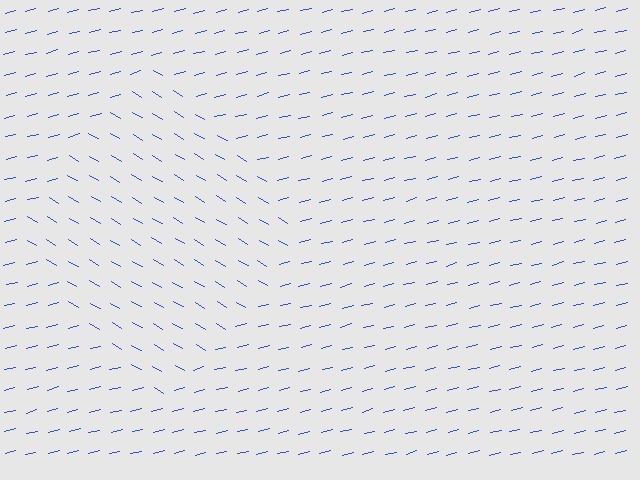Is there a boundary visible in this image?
Yes, there is a texture boundary formed by a change in line orientation.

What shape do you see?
I see a diamond.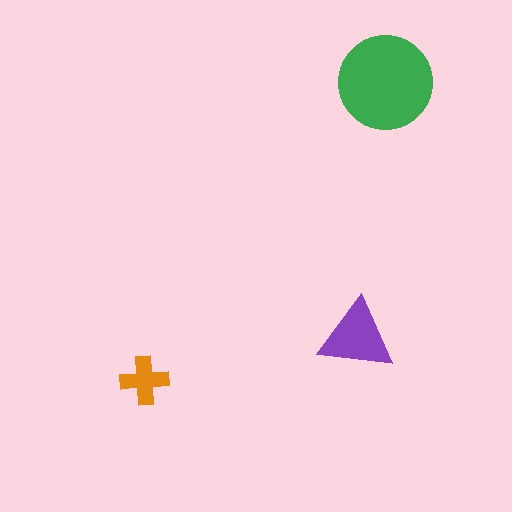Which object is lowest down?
The orange cross is bottommost.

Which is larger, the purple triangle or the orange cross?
The purple triangle.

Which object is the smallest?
The orange cross.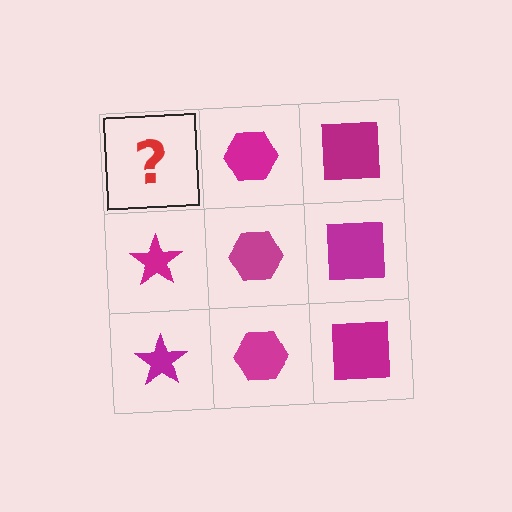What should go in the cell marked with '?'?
The missing cell should contain a magenta star.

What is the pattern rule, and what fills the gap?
The rule is that each column has a consistent shape. The gap should be filled with a magenta star.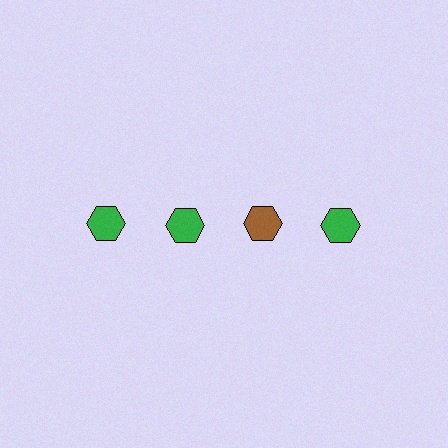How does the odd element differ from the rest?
It has a different color: brown instead of green.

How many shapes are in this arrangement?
There are 4 shapes arranged in a grid pattern.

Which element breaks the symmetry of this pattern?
The brown hexagon in the top row, center column breaks the symmetry. All other shapes are green hexagons.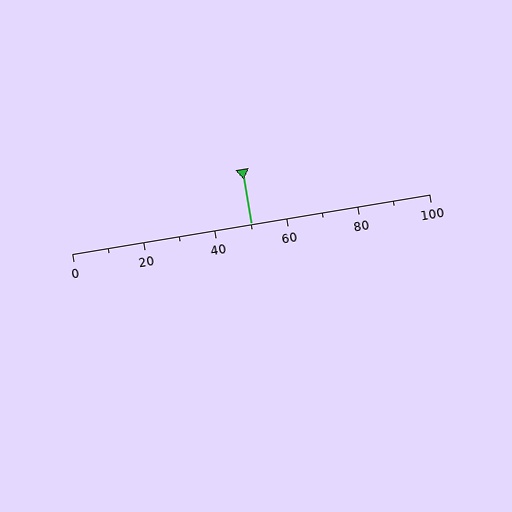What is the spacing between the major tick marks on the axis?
The major ticks are spaced 20 apart.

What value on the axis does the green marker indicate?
The marker indicates approximately 50.